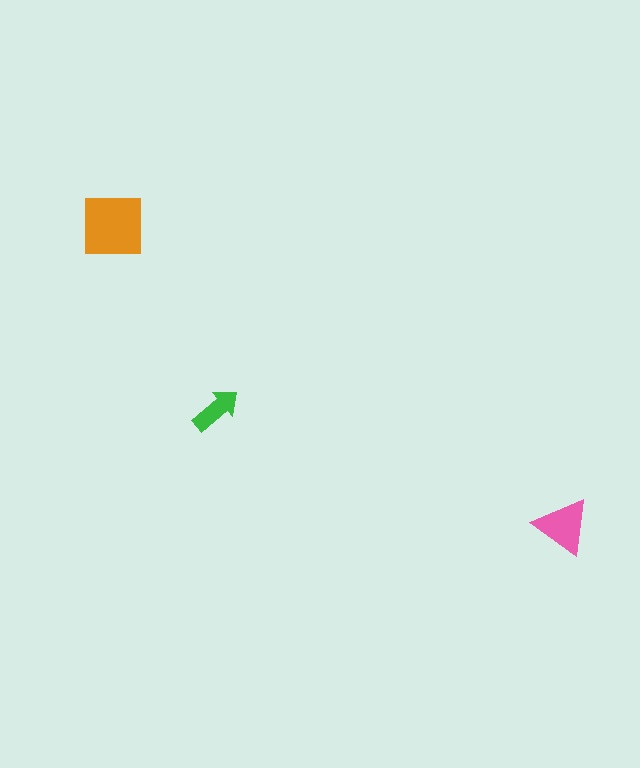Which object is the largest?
The orange square.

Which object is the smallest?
The green arrow.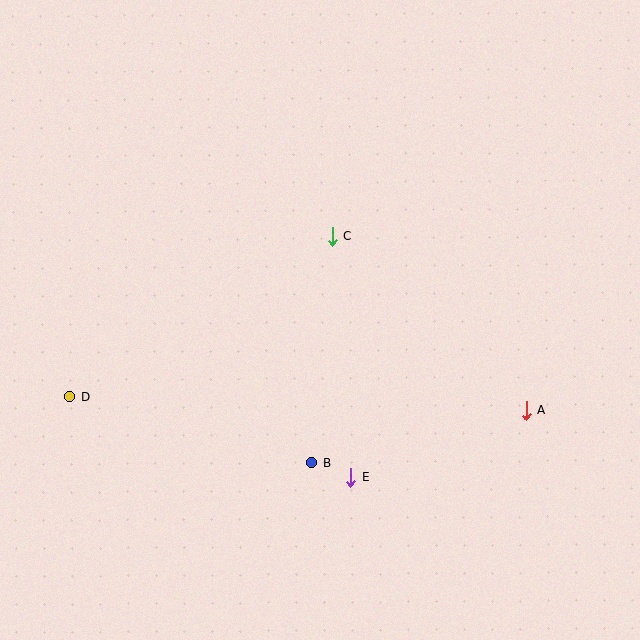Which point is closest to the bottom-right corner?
Point A is closest to the bottom-right corner.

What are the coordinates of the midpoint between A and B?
The midpoint between A and B is at (419, 437).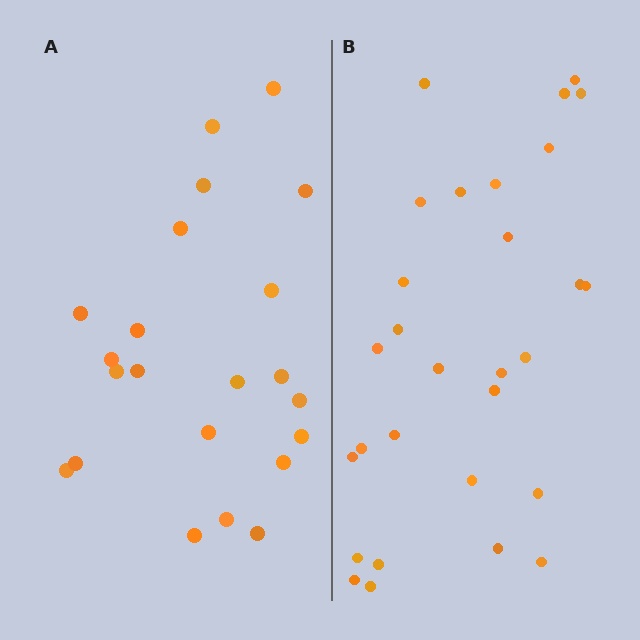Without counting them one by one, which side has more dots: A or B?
Region B (the right region) has more dots.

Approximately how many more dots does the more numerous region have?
Region B has roughly 8 or so more dots than region A.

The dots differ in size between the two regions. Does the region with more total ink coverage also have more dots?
No. Region A has more total ink coverage because its dots are larger, but region B actually contains more individual dots. Total area can be misleading — the number of items is what matters here.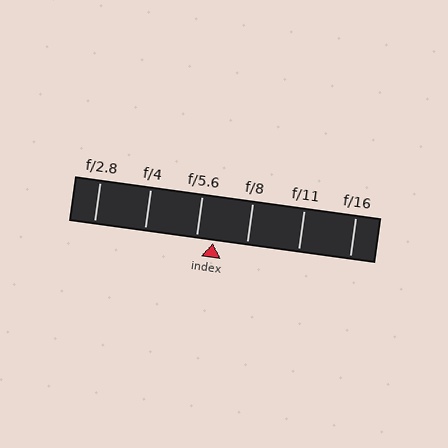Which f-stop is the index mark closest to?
The index mark is closest to f/5.6.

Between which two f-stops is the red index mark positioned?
The index mark is between f/5.6 and f/8.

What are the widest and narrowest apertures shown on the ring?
The widest aperture shown is f/2.8 and the narrowest is f/16.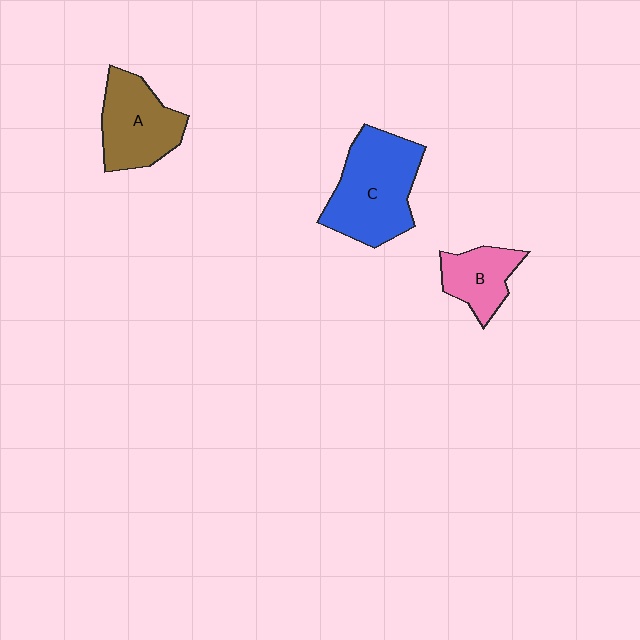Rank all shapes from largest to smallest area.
From largest to smallest: C (blue), A (brown), B (pink).